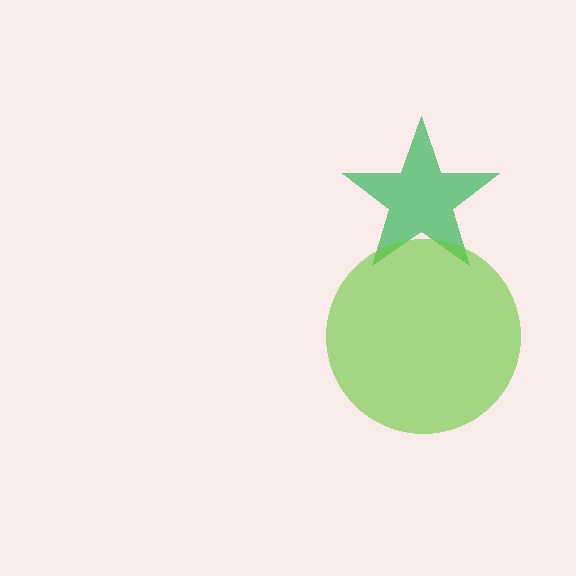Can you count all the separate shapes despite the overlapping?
Yes, there are 2 separate shapes.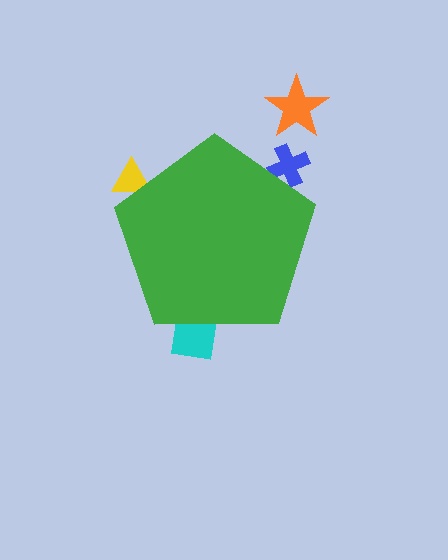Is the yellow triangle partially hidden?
Yes, the yellow triangle is partially hidden behind the green pentagon.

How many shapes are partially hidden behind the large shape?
3 shapes are partially hidden.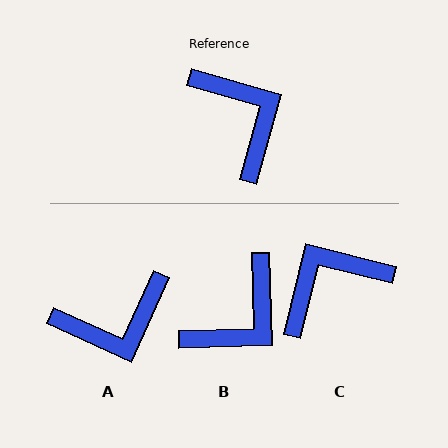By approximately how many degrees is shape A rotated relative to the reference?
Approximately 99 degrees clockwise.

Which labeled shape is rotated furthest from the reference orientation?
A, about 99 degrees away.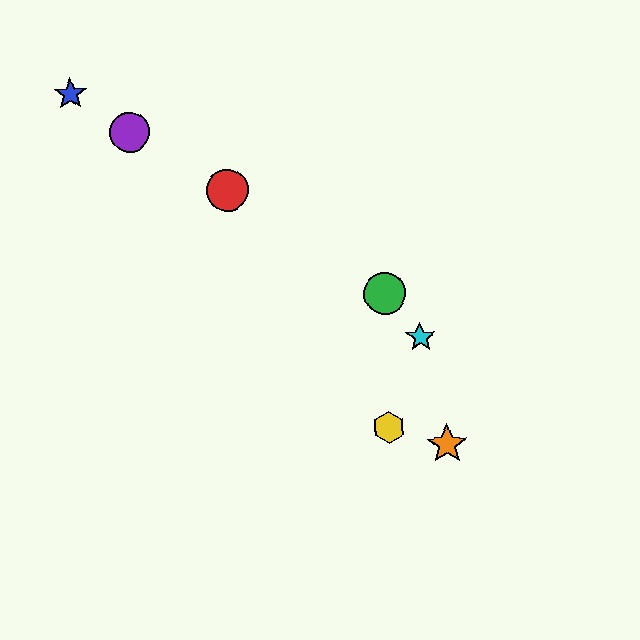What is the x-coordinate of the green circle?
The green circle is at x≈385.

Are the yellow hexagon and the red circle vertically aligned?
No, the yellow hexagon is at x≈389 and the red circle is at x≈227.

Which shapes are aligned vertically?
The green circle, the yellow hexagon are aligned vertically.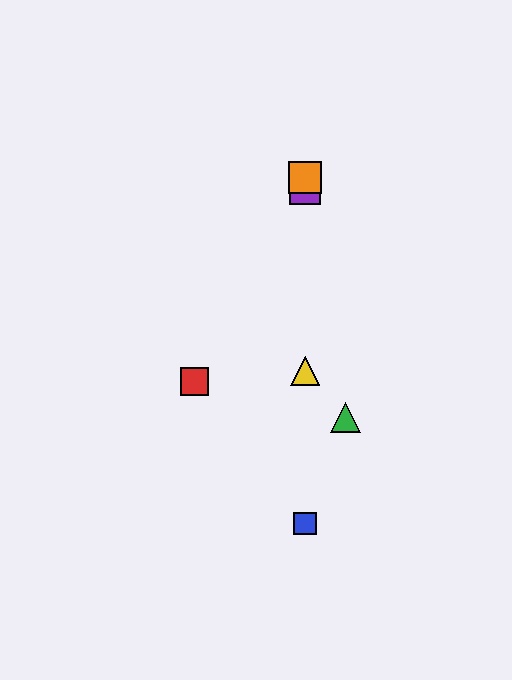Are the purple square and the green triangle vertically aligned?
No, the purple square is at x≈305 and the green triangle is at x≈346.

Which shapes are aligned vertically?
The blue square, the yellow triangle, the purple square, the orange square are aligned vertically.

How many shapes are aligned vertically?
4 shapes (the blue square, the yellow triangle, the purple square, the orange square) are aligned vertically.